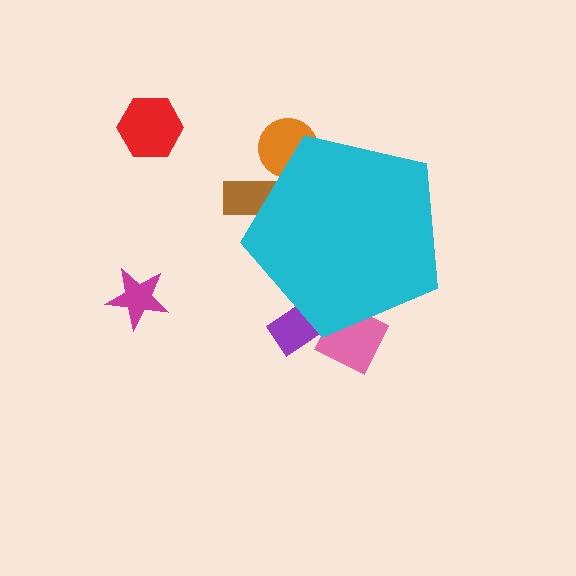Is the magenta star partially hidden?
No, the magenta star is fully visible.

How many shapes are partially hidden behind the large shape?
4 shapes are partially hidden.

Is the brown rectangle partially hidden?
Yes, the brown rectangle is partially hidden behind the cyan pentagon.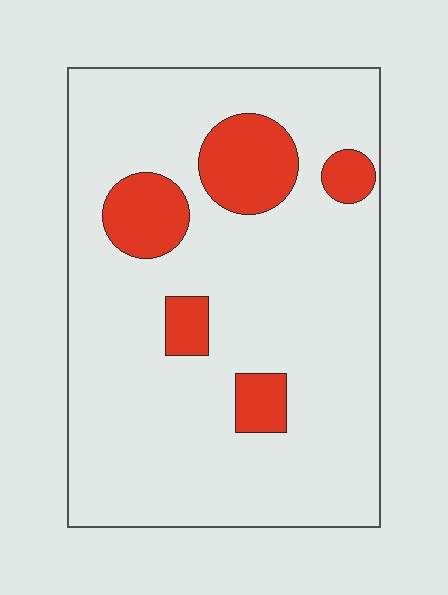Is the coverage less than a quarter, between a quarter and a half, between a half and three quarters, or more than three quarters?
Less than a quarter.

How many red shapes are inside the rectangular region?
5.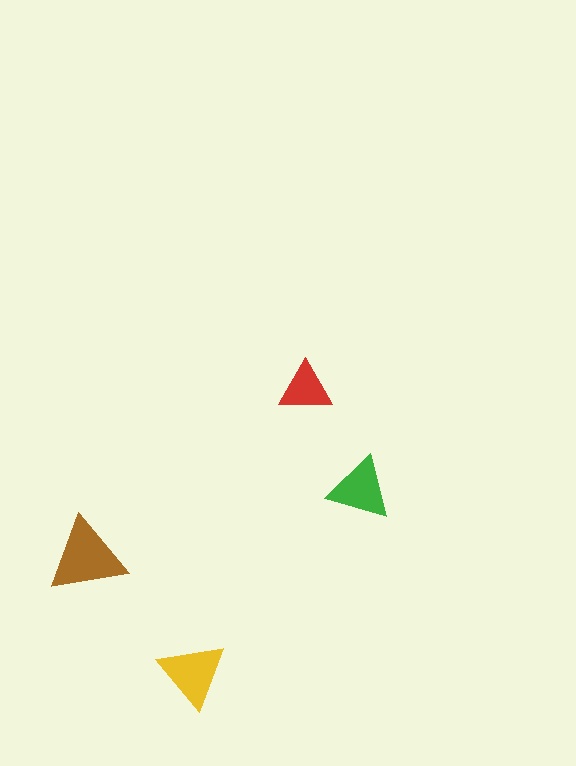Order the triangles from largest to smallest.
the brown one, the yellow one, the green one, the red one.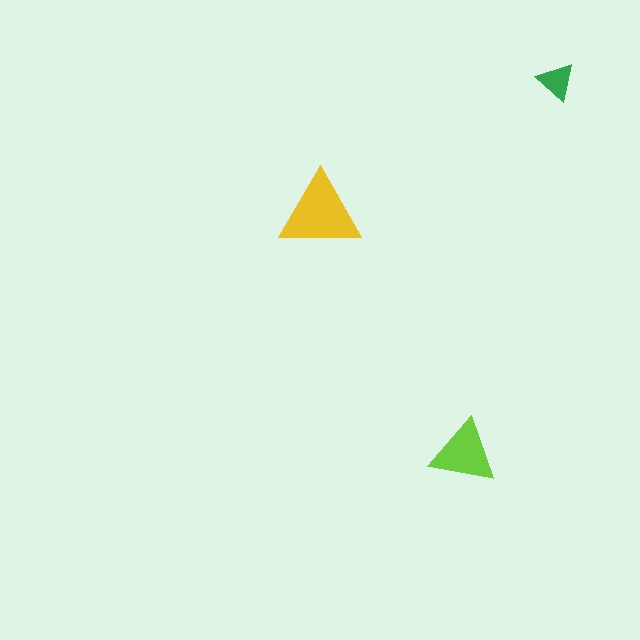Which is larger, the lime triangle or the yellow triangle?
The yellow one.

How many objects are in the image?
There are 3 objects in the image.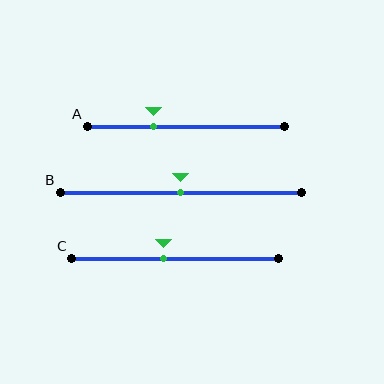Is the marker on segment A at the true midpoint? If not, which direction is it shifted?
No, the marker on segment A is shifted to the left by about 17% of the segment length.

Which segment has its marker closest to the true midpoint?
Segment B has its marker closest to the true midpoint.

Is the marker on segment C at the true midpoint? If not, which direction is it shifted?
No, the marker on segment C is shifted to the left by about 6% of the segment length.